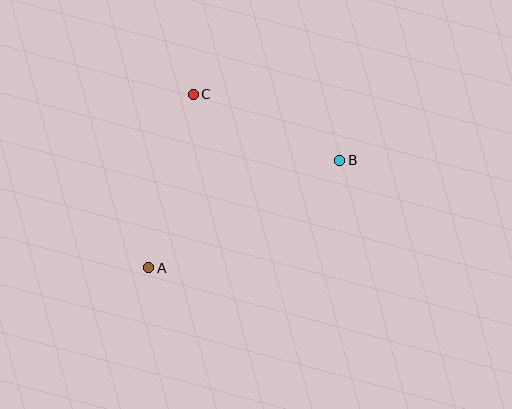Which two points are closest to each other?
Points B and C are closest to each other.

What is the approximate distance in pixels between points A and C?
The distance between A and C is approximately 179 pixels.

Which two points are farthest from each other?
Points A and B are farthest from each other.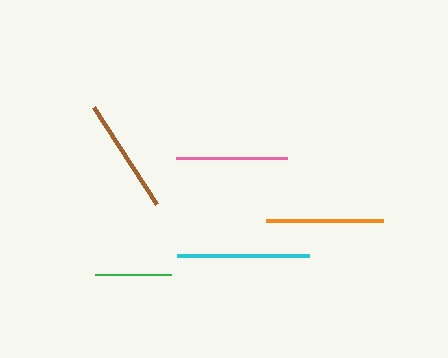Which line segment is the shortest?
The green line is the shortest at approximately 76 pixels.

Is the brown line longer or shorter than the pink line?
The brown line is longer than the pink line.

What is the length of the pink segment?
The pink segment is approximately 111 pixels long.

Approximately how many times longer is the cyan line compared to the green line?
The cyan line is approximately 1.7 times the length of the green line.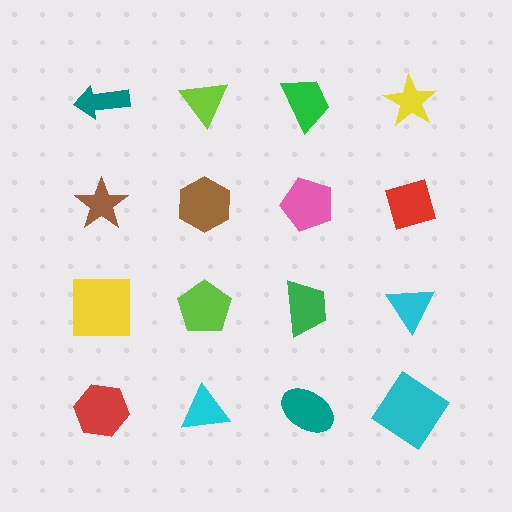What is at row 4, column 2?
A cyan triangle.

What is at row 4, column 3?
A teal ellipse.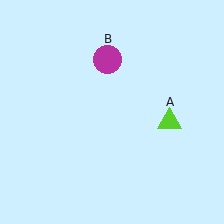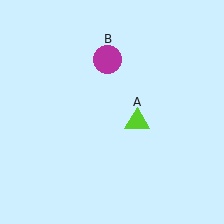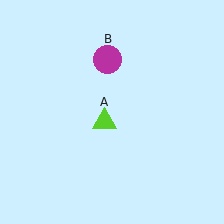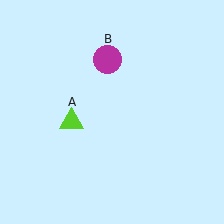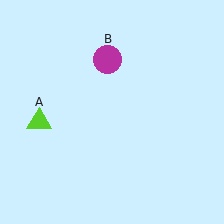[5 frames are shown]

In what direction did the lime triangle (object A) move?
The lime triangle (object A) moved left.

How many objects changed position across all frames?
1 object changed position: lime triangle (object A).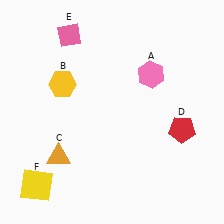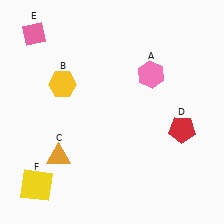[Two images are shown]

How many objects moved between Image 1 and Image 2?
1 object moved between the two images.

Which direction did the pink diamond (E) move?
The pink diamond (E) moved left.